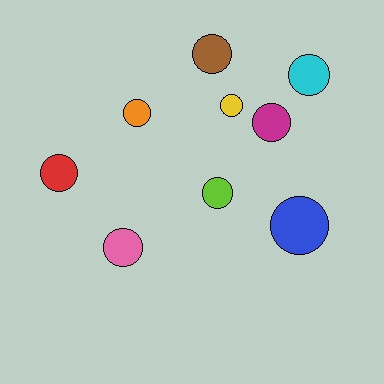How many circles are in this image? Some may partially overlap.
There are 9 circles.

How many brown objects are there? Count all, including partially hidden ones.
There is 1 brown object.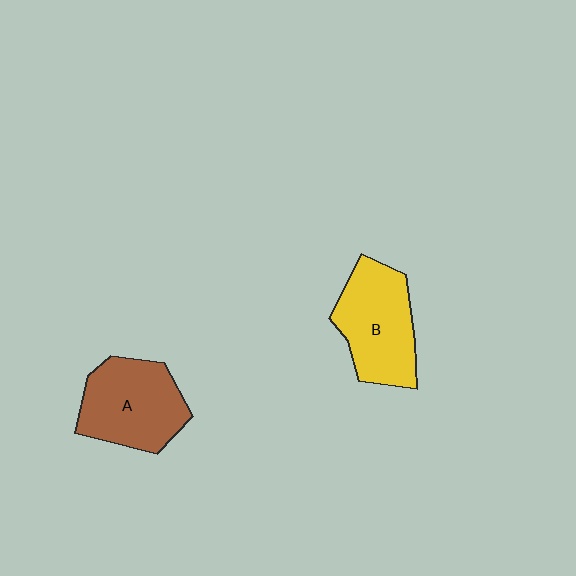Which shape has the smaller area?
Shape A (brown).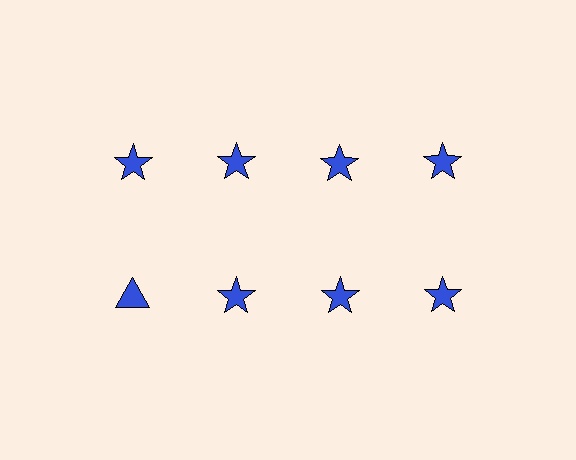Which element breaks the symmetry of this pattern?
The blue triangle in the second row, leftmost column breaks the symmetry. All other shapes are blue stars.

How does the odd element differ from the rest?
It has a different shape: triangle instead of star.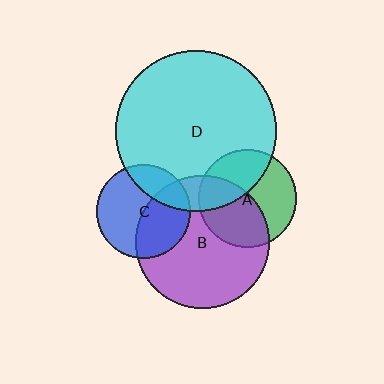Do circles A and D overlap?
Yes.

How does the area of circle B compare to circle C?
Approximately 2.0 times.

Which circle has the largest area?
Circle D (cyan).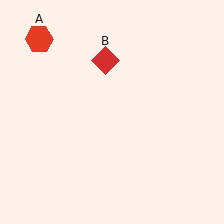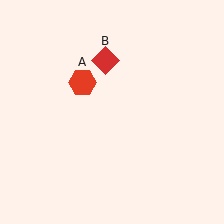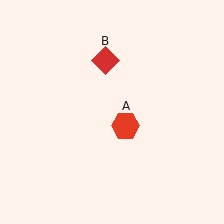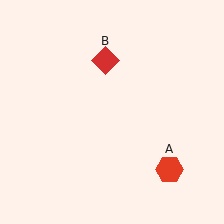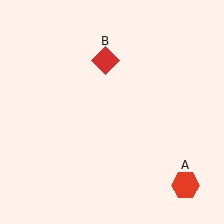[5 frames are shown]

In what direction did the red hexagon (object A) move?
The red hexagon (object A) moved down and to the right.